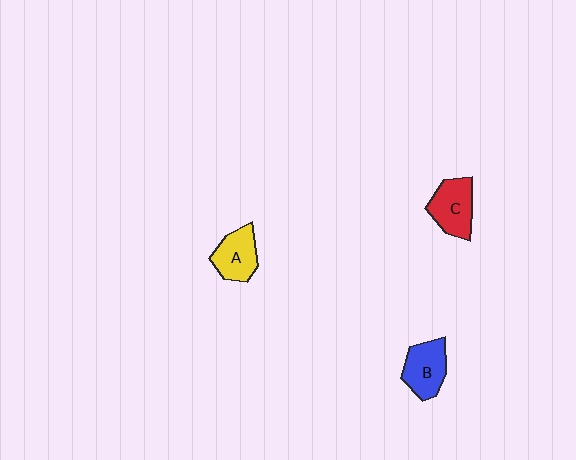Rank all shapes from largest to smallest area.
From largest to smallest: C (red), B (blue), A (yellow).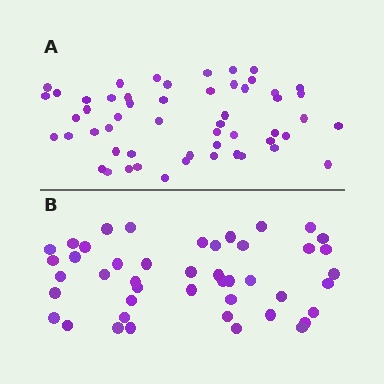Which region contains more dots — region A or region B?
Region A (the top region) has more dots.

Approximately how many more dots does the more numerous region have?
Region A has roughly 8 or so more dots than region B.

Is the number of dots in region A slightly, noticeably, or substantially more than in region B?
Region A has only slightly more — the two regions are fairly close. The ratio is roughly 1.2 to 1.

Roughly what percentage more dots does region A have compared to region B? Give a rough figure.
About 20% more.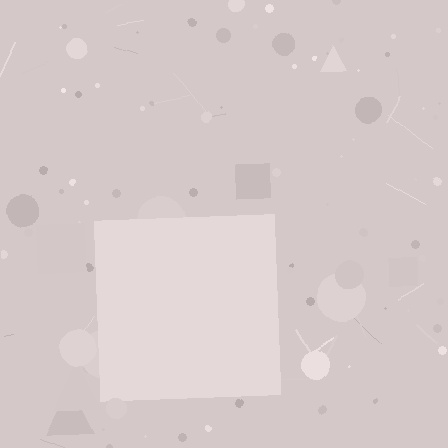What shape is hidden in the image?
A square is hidden in the image.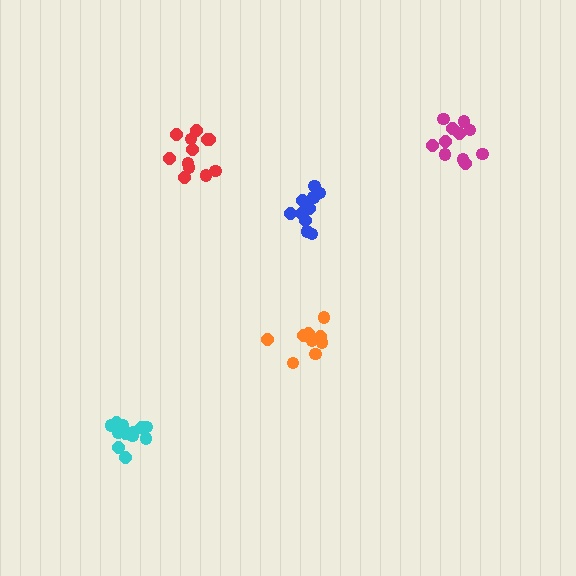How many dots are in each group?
Group 1: 12 dots, Group 2: 11 dots, Group 3: 10 dots, Group 4: 13 dots, Group 5: 11 dots (57 total).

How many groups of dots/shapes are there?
There are 5 groups.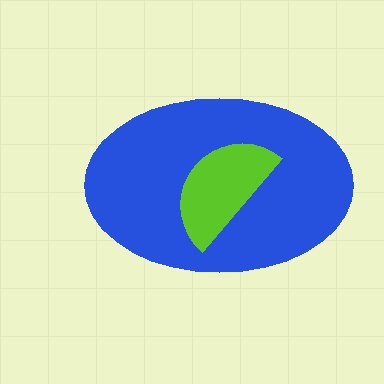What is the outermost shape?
The blue ellipse.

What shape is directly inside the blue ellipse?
The lime semicircle.